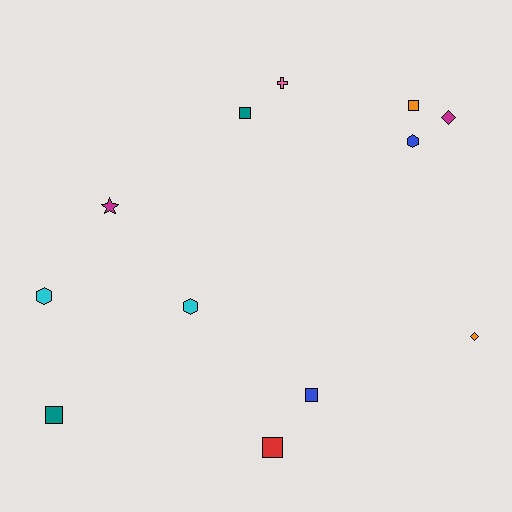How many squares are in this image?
There are 5 squares.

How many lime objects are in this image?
There are no lime objects.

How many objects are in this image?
There are 12 objects.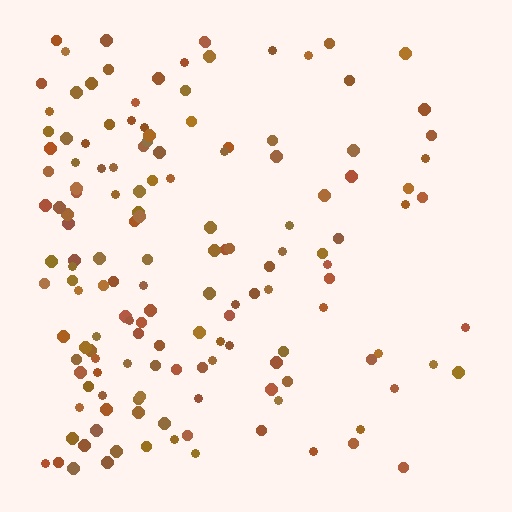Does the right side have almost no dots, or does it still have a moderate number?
Still a moderate number, just noticeably fewer than the left.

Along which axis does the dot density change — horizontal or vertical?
Horizontal.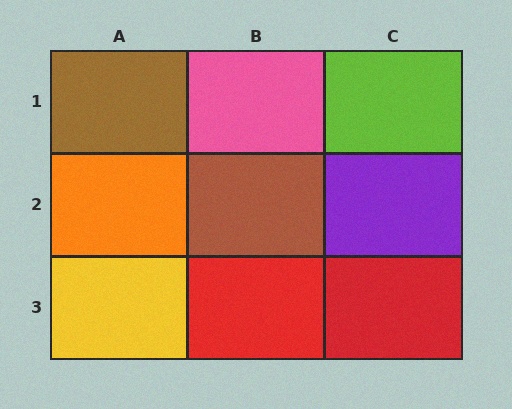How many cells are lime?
1 cell is lime.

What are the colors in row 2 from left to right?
Orange, brown, purple.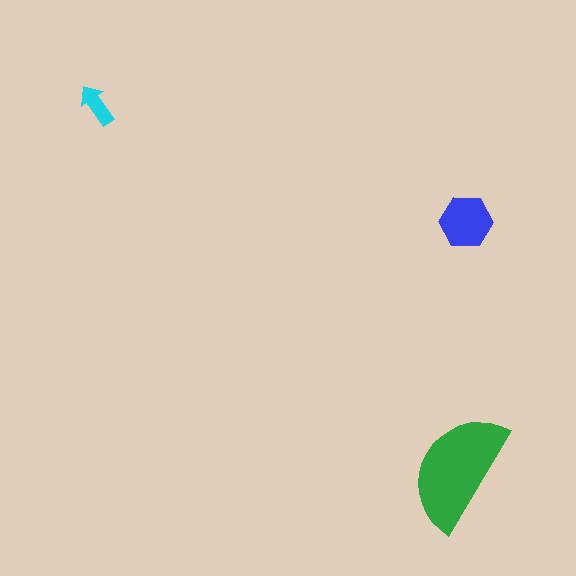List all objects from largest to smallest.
The green semicircle, the blue hexagon, the cyan arrow.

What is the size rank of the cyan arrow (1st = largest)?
3rd.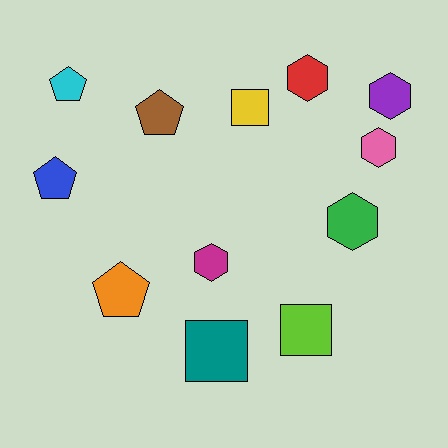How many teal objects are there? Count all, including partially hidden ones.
There is 1 teal object.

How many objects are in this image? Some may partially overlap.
There are 12 objects.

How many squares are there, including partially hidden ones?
There are 3 squares.